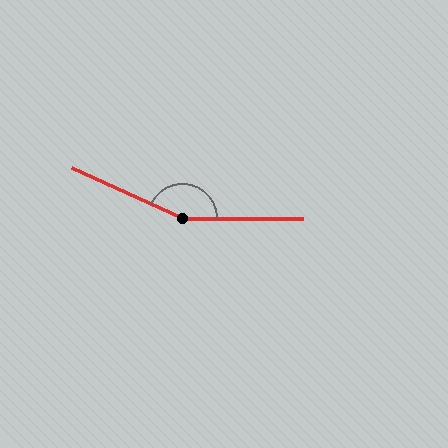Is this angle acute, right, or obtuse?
It is obtuse.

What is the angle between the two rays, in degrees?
Approximately 156 degrees.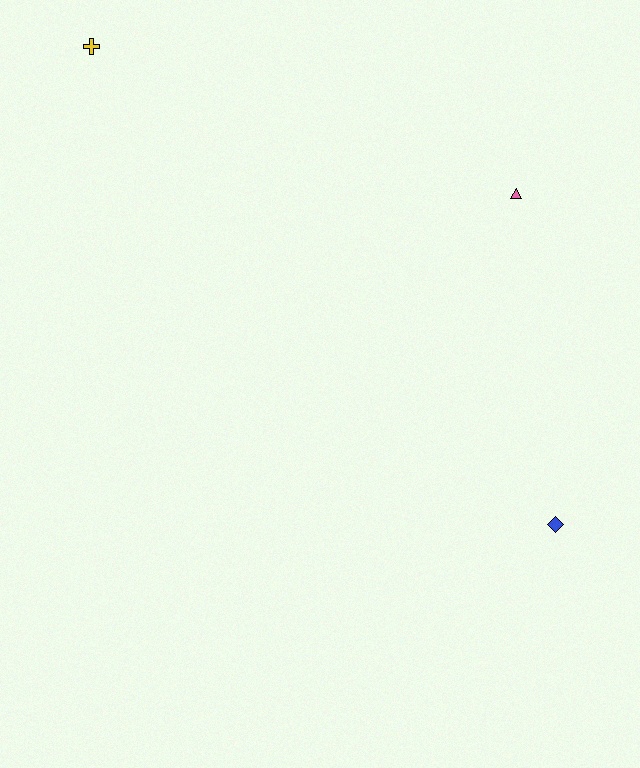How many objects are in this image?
There are 3 objects.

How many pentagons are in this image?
There are no pentagons.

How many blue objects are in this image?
There is 1 blue object.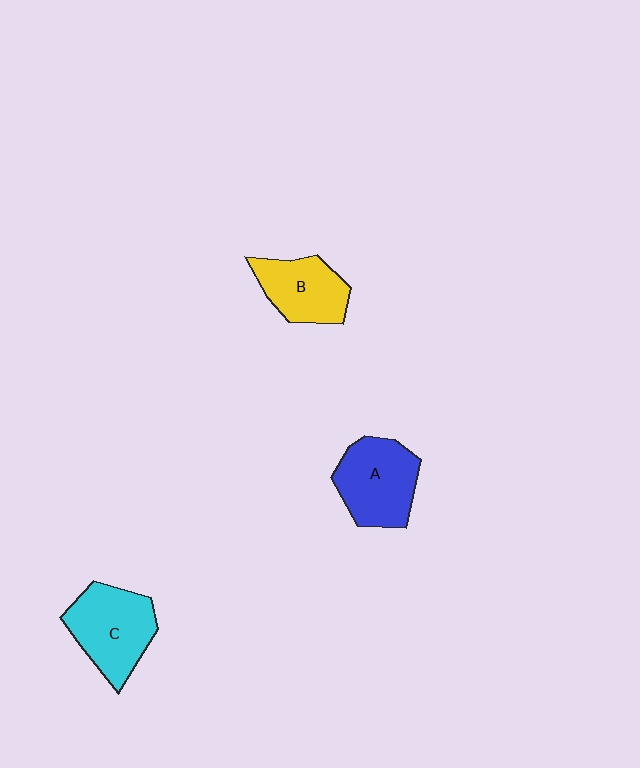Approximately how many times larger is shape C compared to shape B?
Approximately 1.3 times.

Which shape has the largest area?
Shape C (cyan).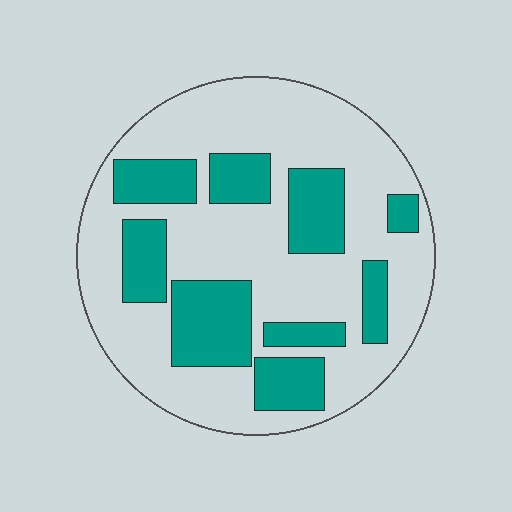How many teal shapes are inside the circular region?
9.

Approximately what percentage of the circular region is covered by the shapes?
Approximately 30%.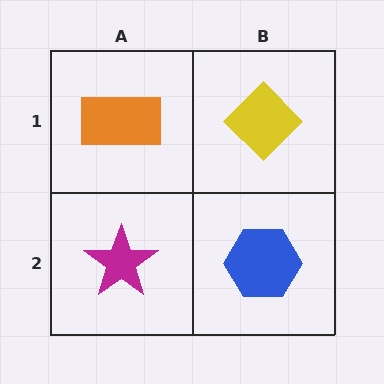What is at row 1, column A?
An orange rectangle.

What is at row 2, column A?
A magenta star.